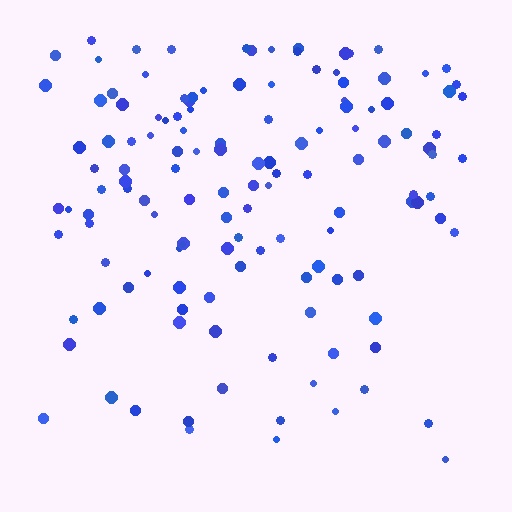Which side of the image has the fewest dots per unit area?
The bottom.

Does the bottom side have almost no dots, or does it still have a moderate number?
Still a moderate number, just noticeably fewer than the top.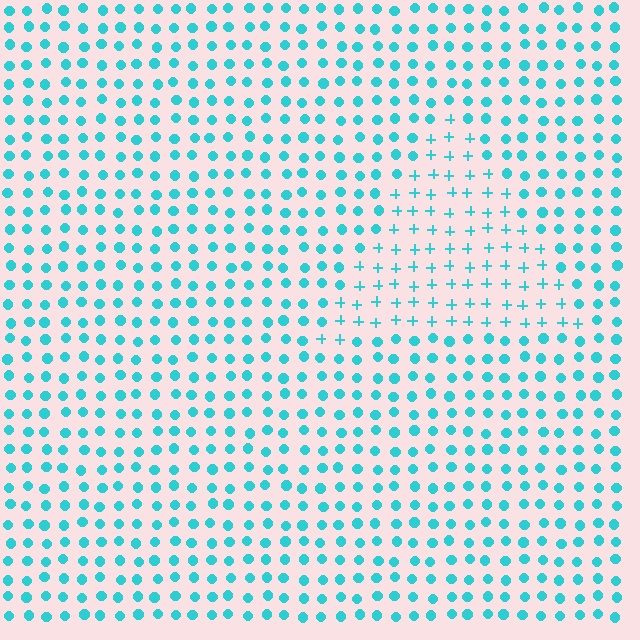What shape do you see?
I see a triangle.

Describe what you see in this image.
The image is filled with small cyan elements arranged in a uniform grid. A triangle-shaped region contains plus signs, while the surrounding area contains circles. The boundary is defined purely by the change in element shape.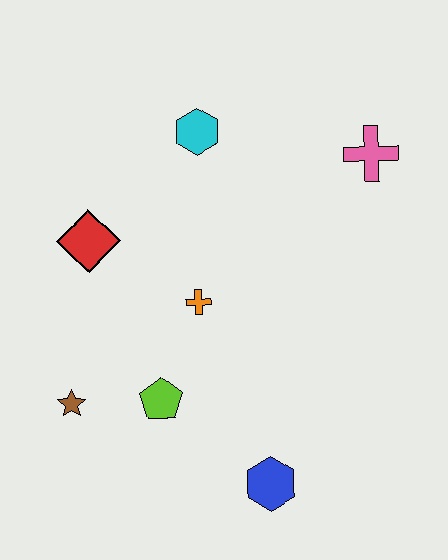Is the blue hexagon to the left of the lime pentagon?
No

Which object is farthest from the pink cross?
The brown star is farthest from the pink cross.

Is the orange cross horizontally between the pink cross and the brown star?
Yes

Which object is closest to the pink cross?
The cyan hexagon is closest to the pink cross.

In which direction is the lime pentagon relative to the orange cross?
The lime pentagon is below the orange cross.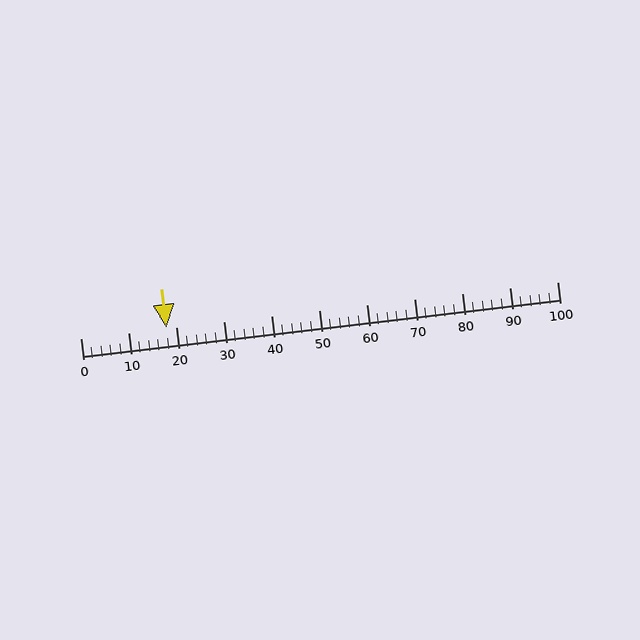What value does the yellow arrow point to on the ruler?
The yellow arrow points to approximately 18.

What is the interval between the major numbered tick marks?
The major tick marks are spaced 10 units apart.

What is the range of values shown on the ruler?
The ruler shows values from 0 to 100.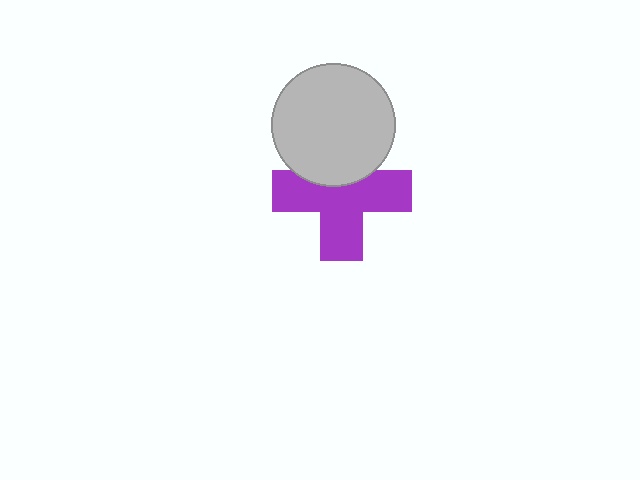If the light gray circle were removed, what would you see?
You would see the complete purple cross.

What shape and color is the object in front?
The object in front is a light gray circle.